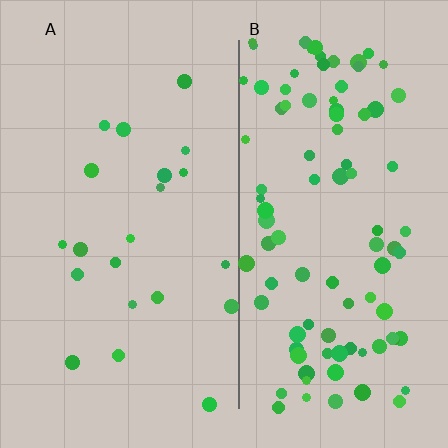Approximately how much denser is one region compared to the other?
Approximately 4.5× — region B over region A.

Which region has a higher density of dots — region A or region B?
B (the right).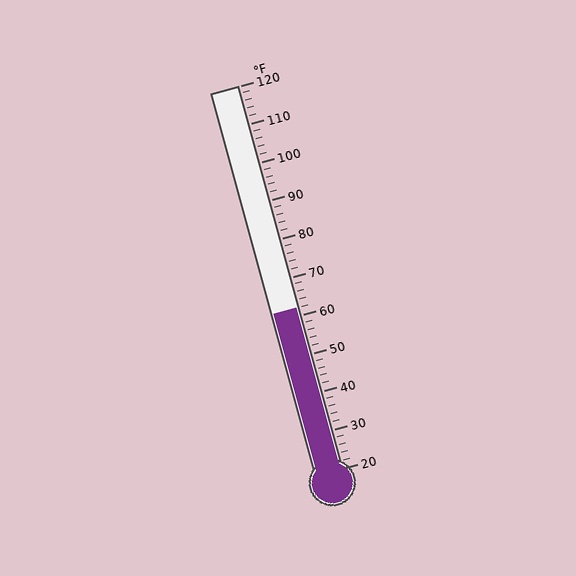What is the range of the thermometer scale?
The thermometer scale ranges from 20°F to 120°F.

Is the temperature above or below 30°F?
The temperature is above 30°F.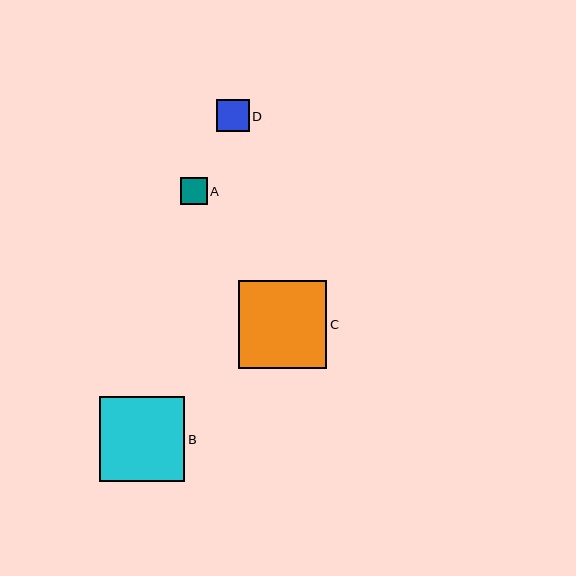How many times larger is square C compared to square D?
Square C is approximately 2.7 times the size of square D.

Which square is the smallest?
Square A is the smallest with a size of approximately 27 pixels.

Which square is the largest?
Square C is the largest with a size of approximately 88 pixels.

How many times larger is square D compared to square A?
Square D is approximately 1.2 times the size of square A.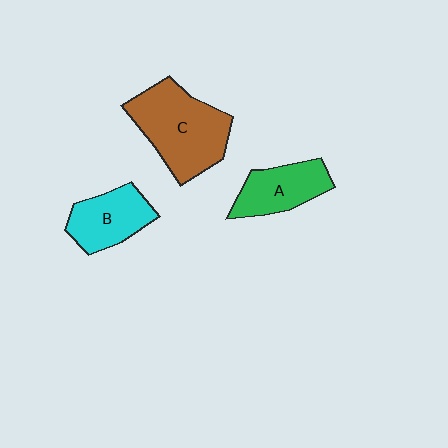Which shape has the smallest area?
Shape A (green).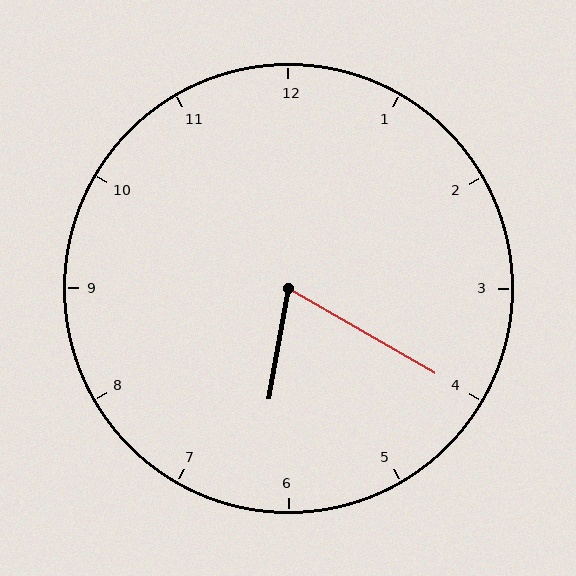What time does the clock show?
6:20.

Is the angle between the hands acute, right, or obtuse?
It is acute.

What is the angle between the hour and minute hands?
Approximately 70 degrees.